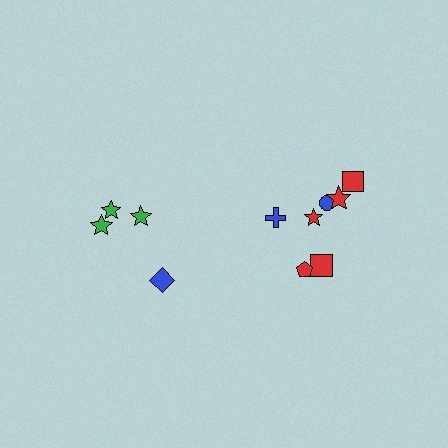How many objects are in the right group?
There are 7 objects.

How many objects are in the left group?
There are 4 objects.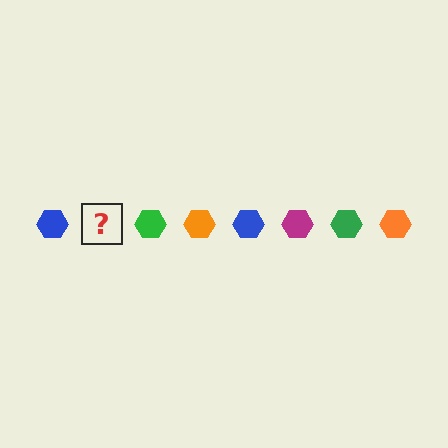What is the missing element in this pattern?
The missing element is a magenta hexagon.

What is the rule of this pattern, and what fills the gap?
The rule is that the pattern cycles through blue, magenta, green, orange hexagons. The gap should be filled with a magenta hexagon.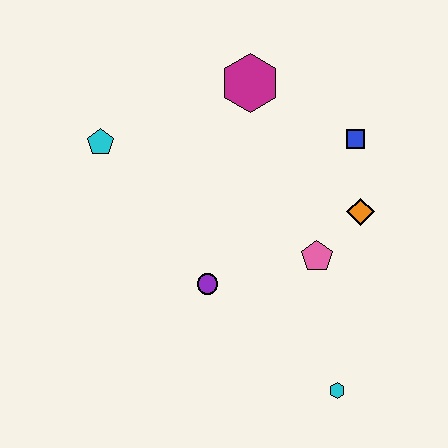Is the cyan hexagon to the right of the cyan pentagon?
Yes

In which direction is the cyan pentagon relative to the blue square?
The cyan pentagon is to the left of the blue square.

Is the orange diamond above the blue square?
No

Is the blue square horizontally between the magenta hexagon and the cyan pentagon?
No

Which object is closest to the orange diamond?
The pink pentagon is closest to the orange diamond.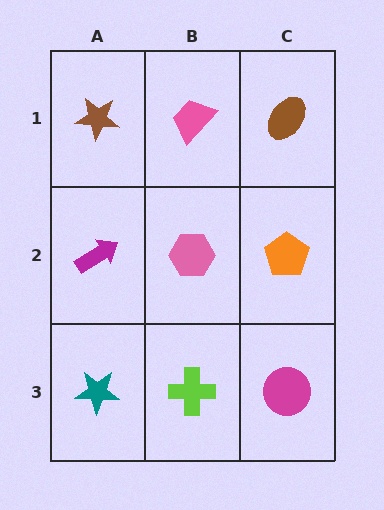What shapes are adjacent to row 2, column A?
A brown star (row 1, column A), a teal star (row 3, column A), a pink hexagon (row 2, column B).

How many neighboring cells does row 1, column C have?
2.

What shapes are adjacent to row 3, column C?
An orange pentagon (row 2, column C), a lime cross (row 3, column B).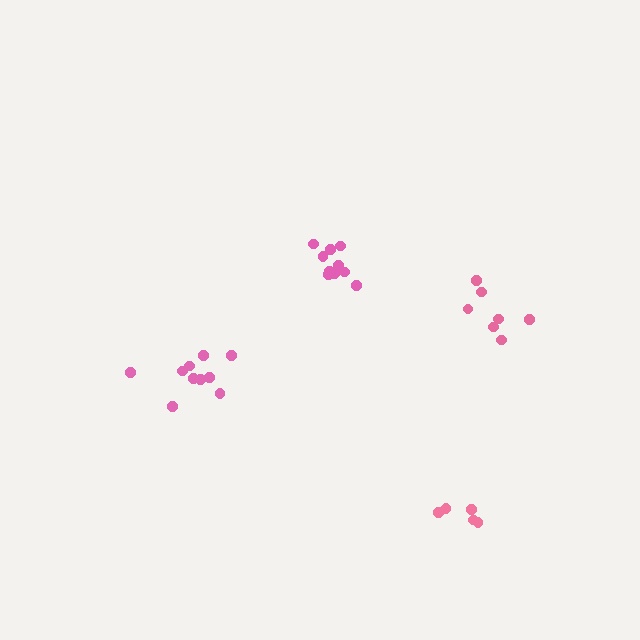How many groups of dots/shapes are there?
There are 4 groups.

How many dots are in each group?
Group 1: 5 dots, Group 2: 10 dots, Group 3: 10 dots, Group 4: 7 dots (32 total).